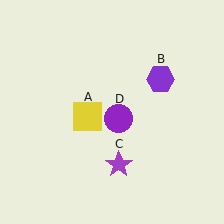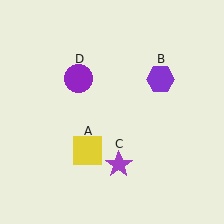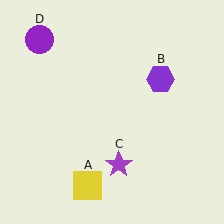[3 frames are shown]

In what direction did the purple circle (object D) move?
The purple circle (object D) moved up and to the left.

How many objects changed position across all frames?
2 objects changed position: yellow square (object A), purple circle (object D).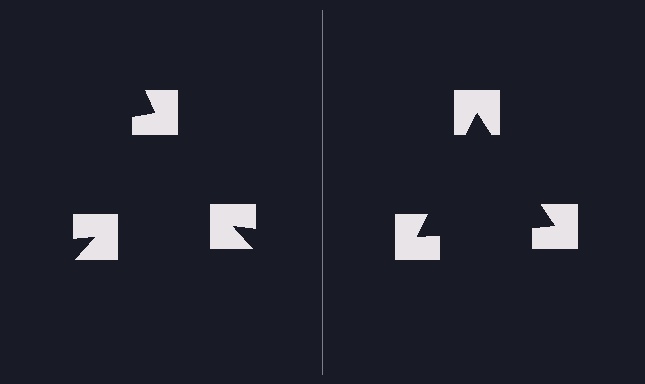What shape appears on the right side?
An illusory triangle.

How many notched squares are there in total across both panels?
6 — 3 on each side.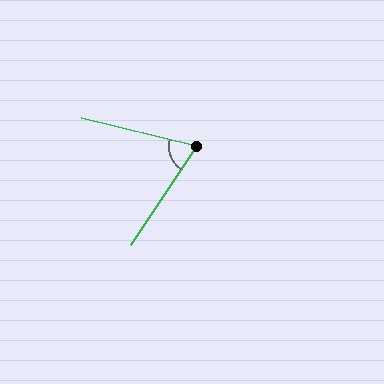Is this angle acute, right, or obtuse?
It is acute.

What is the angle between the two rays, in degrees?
Approximately 70 degrees.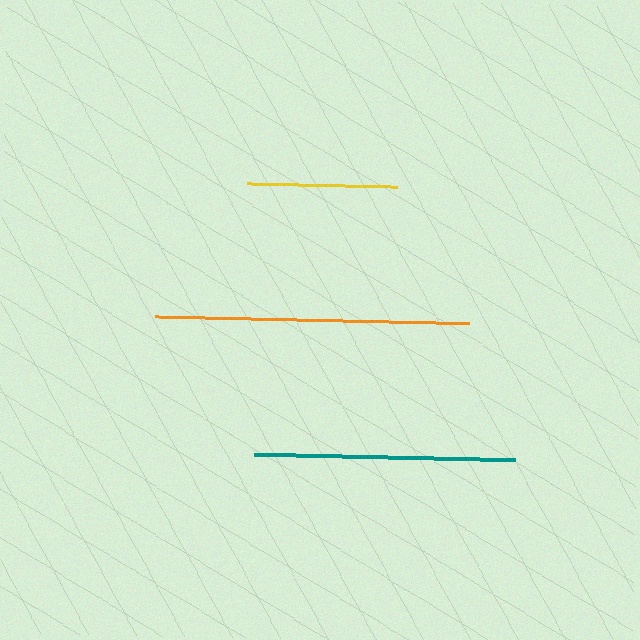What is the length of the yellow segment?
The yellow segment is approximately 150 pixels long.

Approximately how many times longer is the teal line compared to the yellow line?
The teal line is approximately 1.7 times the length of the yellow line.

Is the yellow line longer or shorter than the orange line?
The orange line is longer than the yellow line.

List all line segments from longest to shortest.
From longest to shortest: orange, teal, yellow.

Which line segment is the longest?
The orange line is the longest at approximately 314 pixels.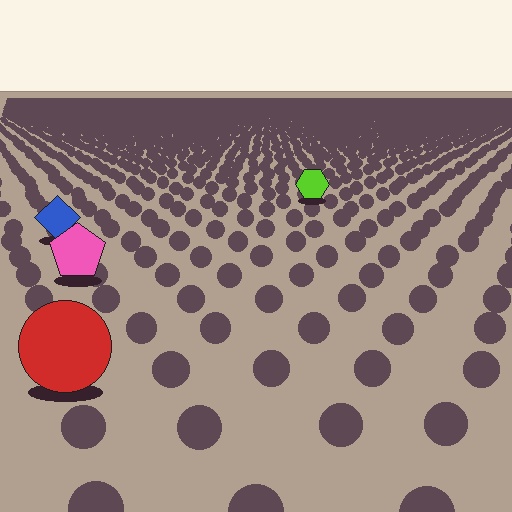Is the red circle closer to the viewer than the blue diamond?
Yes. The red circle is closer — you can tell from the texture gradient: the ground texture is coarser near it.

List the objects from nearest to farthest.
From nearest to farthest: the red circle, the pink pentagon, the blue diamond, the lime hexagon.